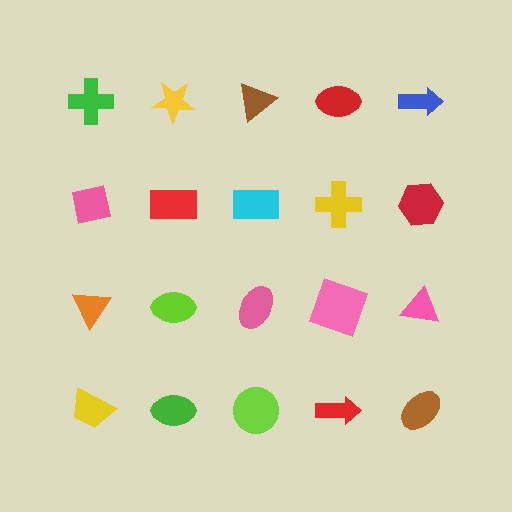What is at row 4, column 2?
A green ellipse.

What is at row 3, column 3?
A pink ellipse.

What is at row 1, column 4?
A red ellipse.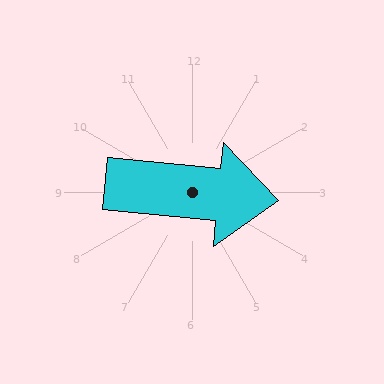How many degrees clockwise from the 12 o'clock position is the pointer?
Approximately 96 degrees.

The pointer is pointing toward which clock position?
Roughly 3 o'clock.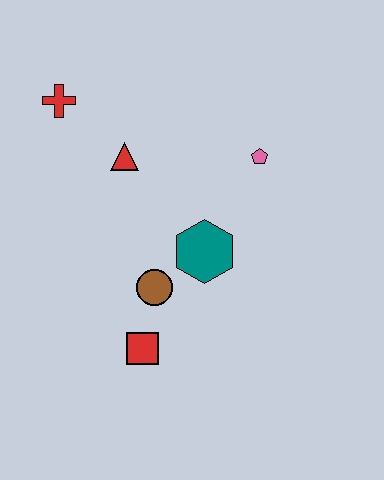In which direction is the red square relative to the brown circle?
The red square is below the brown circle.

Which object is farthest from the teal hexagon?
The red cross is farthest from the teal hexagon.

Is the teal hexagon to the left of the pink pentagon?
Yes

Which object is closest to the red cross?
The red triangle is closest to the red cross.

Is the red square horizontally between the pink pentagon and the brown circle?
No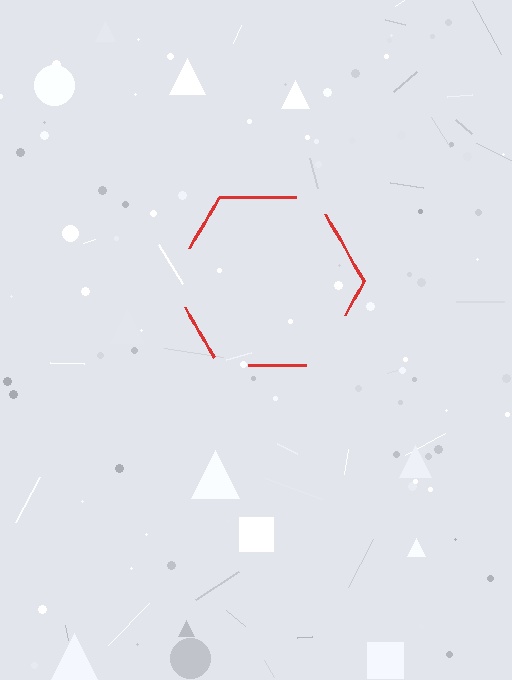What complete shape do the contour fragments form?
The contour fragments form a hexagon.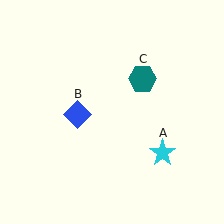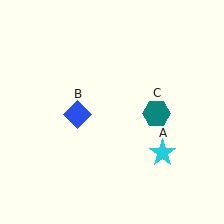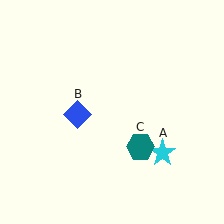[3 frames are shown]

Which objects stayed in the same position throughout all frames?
Cyan star (object A) and blue diamond (object B) remained stationary.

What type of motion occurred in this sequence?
The teal hexagon (object C) rotated clockwise around the center of the scene.